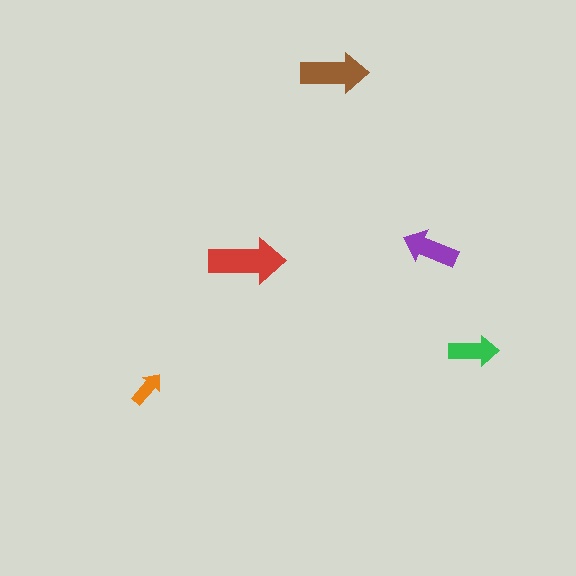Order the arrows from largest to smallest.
the red one, the brown one, the purple one, the green one, the orange one.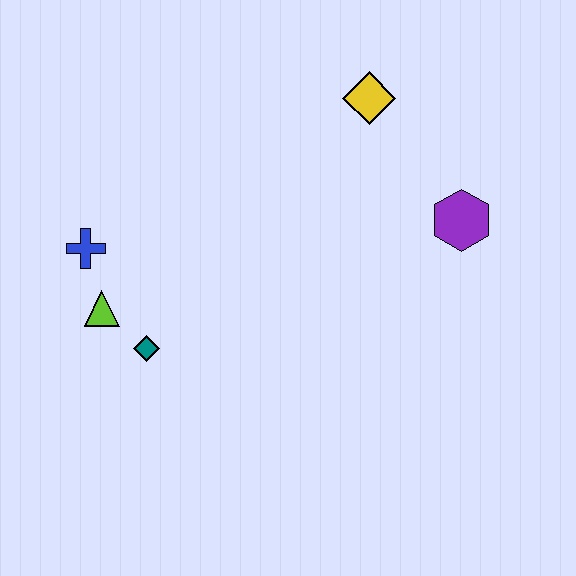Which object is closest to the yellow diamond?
The purple hexagon is closest to the yellow diamond.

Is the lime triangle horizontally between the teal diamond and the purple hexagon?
No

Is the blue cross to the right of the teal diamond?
No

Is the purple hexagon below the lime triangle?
No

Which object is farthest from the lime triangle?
The purple hexagon is farthest from the lime triangle.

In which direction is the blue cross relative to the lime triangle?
The blue cross is above the lime triangle.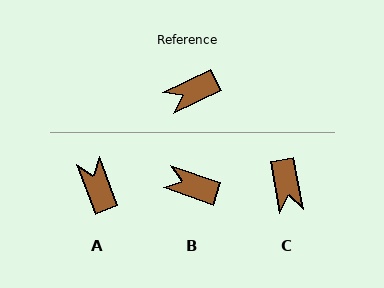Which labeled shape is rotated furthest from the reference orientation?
A, about 95 degrees away.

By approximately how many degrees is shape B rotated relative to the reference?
Approximately 45 degrees clockwise.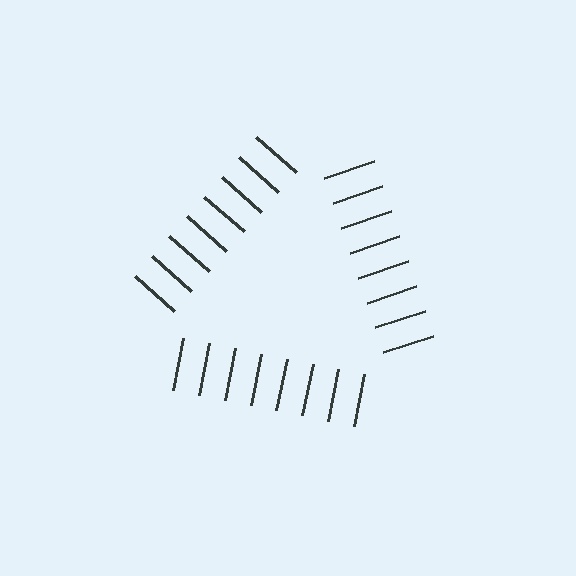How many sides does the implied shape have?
3 sides — the line-ends trace a triangle.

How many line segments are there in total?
24 — 8 along each of the 3 edges.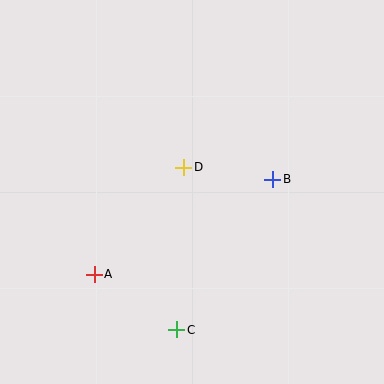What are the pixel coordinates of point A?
Point A is at (94, 274).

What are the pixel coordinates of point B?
Point B is at (273, 179).